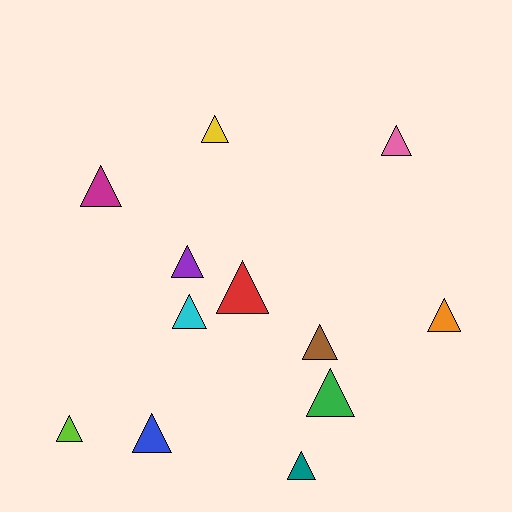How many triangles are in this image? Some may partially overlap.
There are 12 triangles.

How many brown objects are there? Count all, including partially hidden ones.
There is 1 brown object.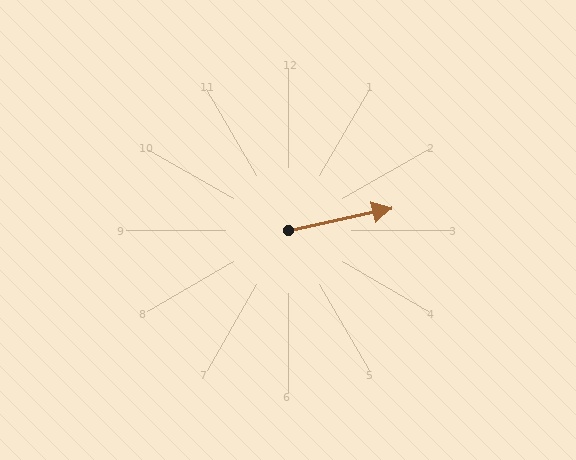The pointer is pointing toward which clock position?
Roughly 3 o'clock.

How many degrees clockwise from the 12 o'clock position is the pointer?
Approximately 78 degrees.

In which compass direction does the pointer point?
East.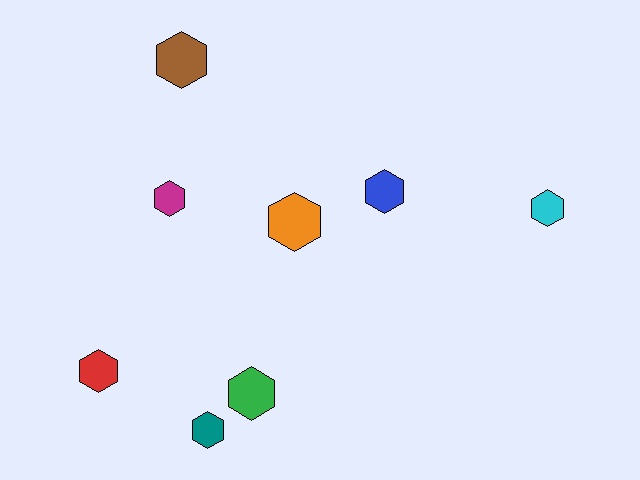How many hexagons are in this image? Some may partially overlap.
There are 8 hexagons.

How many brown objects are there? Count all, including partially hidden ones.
There is 1 brown object.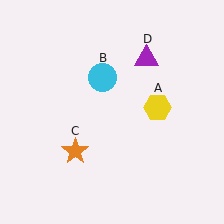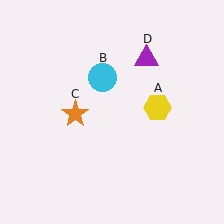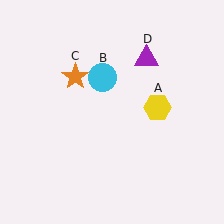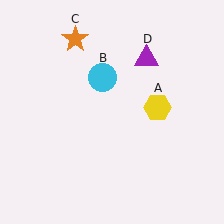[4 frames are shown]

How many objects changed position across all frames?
1 object changed position: orange star (object C).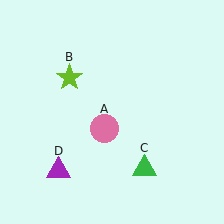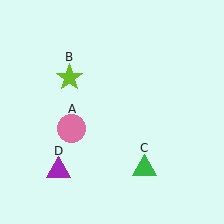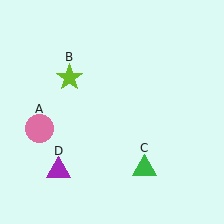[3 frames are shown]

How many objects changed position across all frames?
1 object changed position: pink circle (object A).